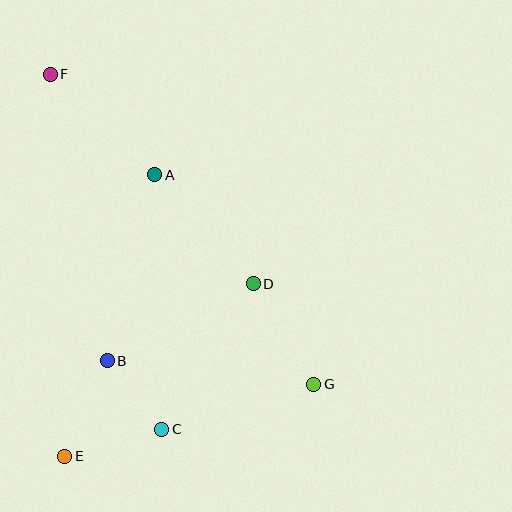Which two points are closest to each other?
Points B and C are closest to each other.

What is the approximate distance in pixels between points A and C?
The distance between A and C is approximately 255 pixels.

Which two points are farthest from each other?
Points F and G are farthest from each other.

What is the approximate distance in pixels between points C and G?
The distance between C and G is approximately 159 pixels.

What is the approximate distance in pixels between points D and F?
The distance between D and F is approximately 292 pixels.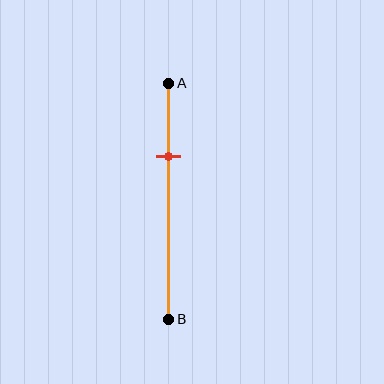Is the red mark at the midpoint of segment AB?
No, the mark is at about 30% from A, not at the 50% midpoint.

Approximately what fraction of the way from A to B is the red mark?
The red mark is approximately 30% of the way from A to B.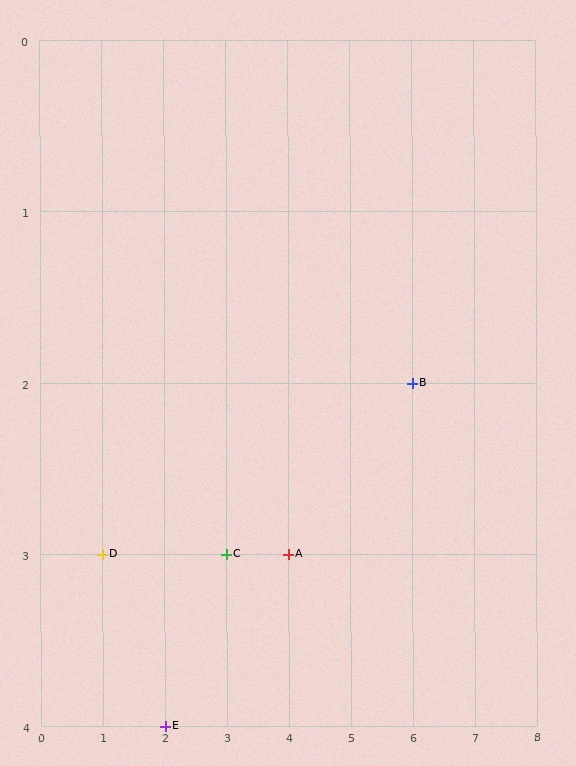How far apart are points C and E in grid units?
Points C and E are 1 column and 1 row apart (about 1.4 grid units diagonally).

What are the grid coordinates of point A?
Point A is at grid coordinates (4, 3).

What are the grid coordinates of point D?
Point D is at grid coordinates (1, 3).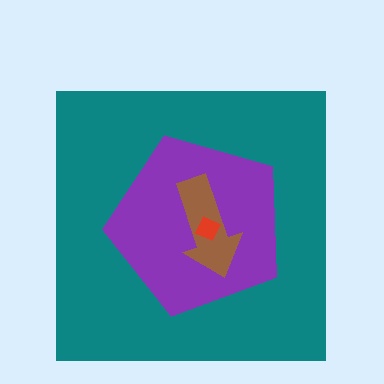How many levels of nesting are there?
4.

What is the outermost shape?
The teal square.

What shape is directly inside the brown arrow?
The red diamond.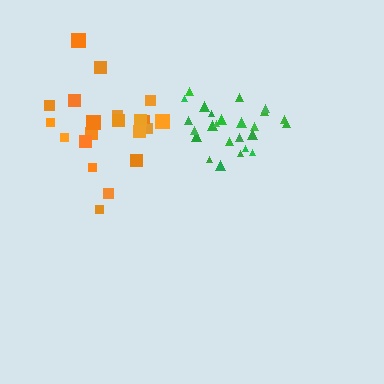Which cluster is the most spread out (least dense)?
Orange.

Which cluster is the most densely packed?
Green.